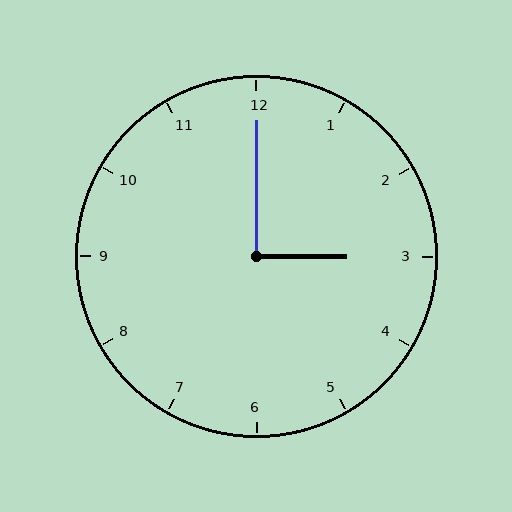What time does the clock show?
3:00.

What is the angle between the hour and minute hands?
Approximately 90 degrees.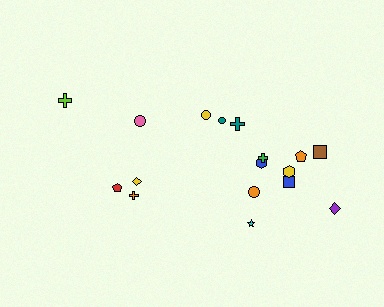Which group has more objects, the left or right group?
The right group.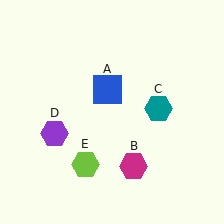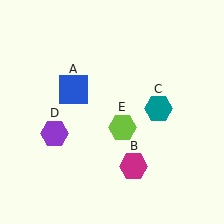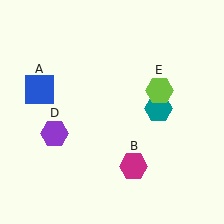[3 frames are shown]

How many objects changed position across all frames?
2 objects changed position: blue square (object A), lime hexagon (object E).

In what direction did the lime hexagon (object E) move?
The lime hexagon (object E) moved up and to the right.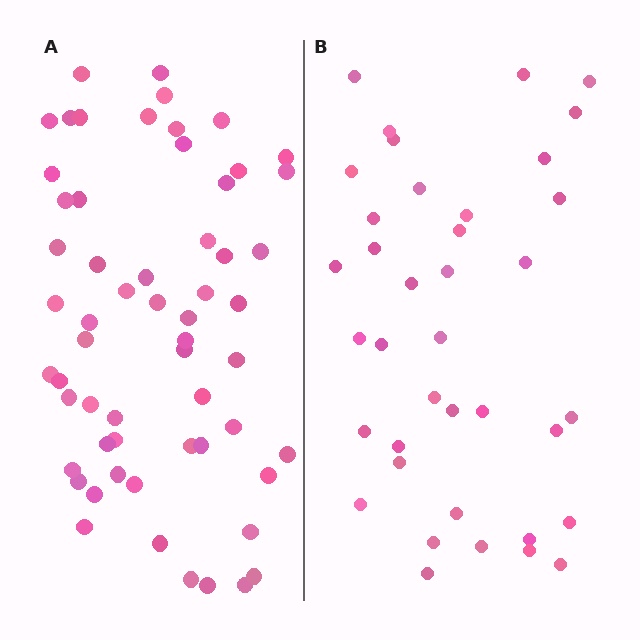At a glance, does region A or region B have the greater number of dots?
Region A (the left region) has more dots.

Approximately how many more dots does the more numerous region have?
Region A has approximately 20 more dots than region B.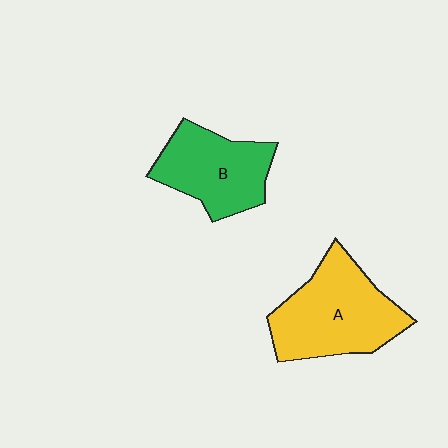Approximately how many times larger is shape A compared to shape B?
Approximately 1.3 times.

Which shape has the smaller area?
Shape B (green).